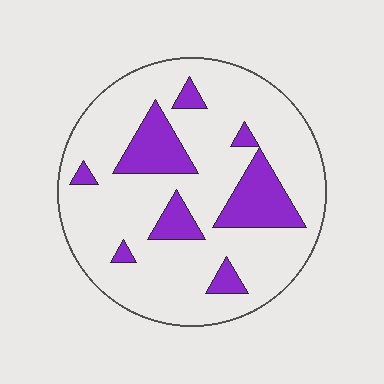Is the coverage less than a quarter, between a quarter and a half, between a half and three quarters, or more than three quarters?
Less than a quarter.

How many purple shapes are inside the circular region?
8.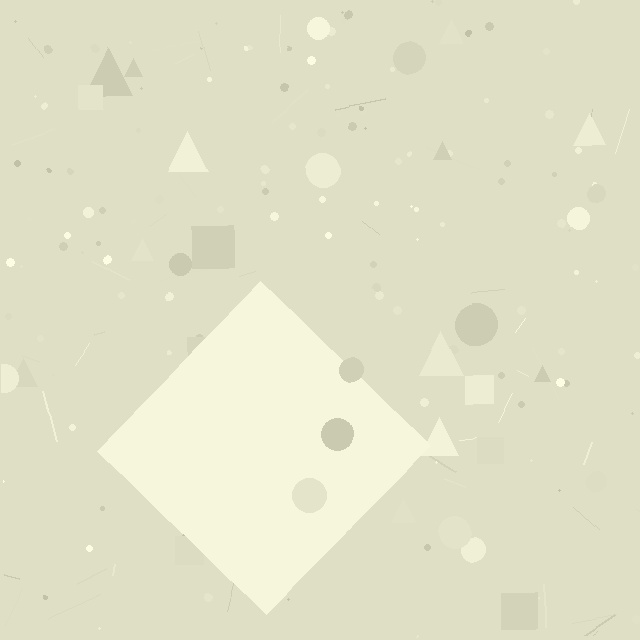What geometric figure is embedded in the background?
A diamond is embedded in the background.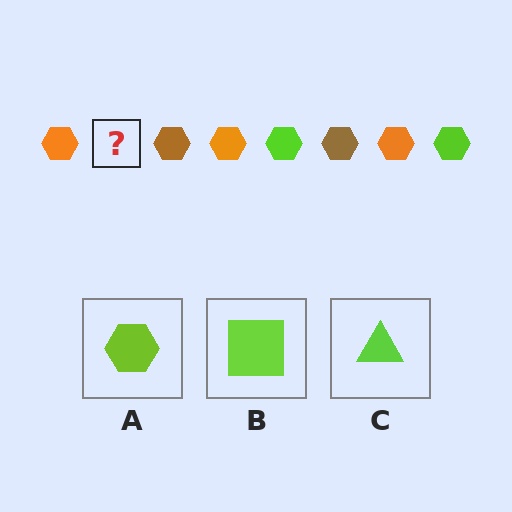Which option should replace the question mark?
Option A.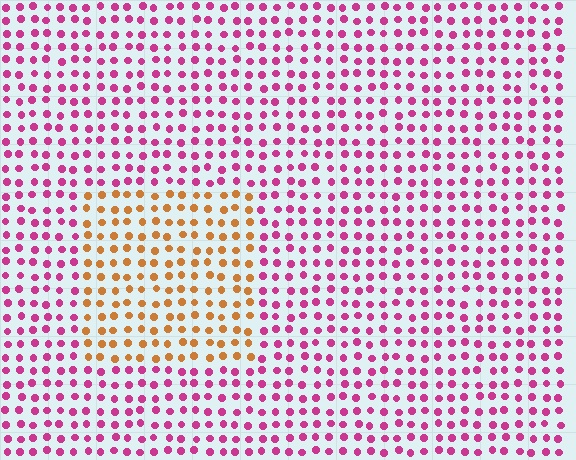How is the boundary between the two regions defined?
The boundary is defined purely by a slight shift in hue (about 64 degrees). Spacing, size, and orientation are identical on both sides.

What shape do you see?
I see a rectangle.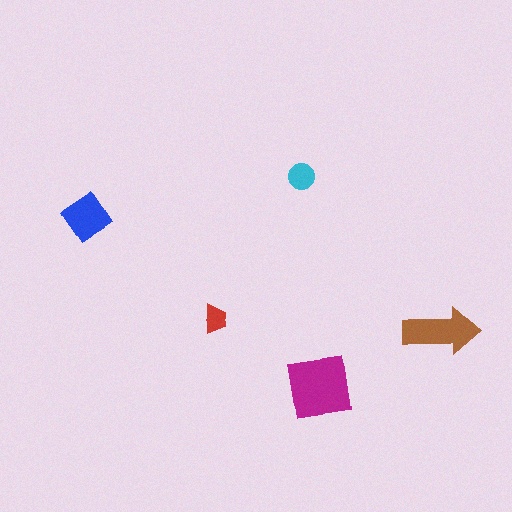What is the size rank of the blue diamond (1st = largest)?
3rd.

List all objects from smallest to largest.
The red trapezoid, the cyan circle, the blue diamond, the brown arrow, the magenta square.